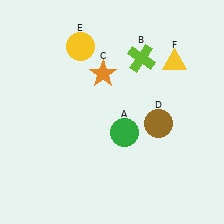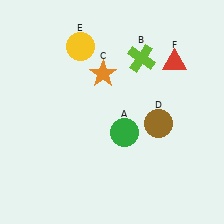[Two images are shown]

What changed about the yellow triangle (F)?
In Image 1, F is yellow. In Image 2, it changed to red.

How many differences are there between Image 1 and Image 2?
There is 1 difference between the two images.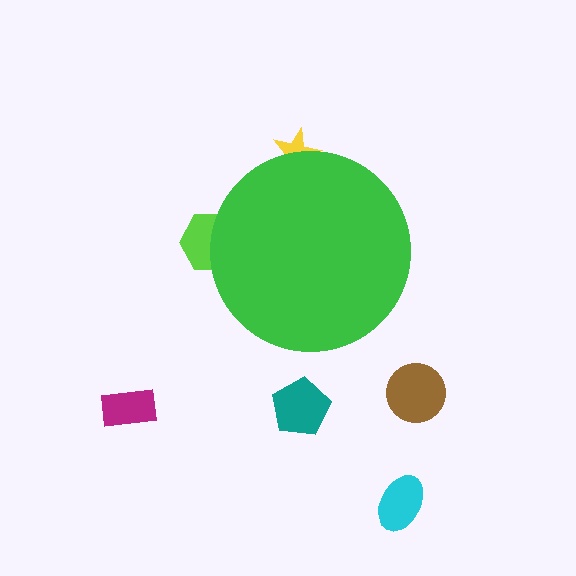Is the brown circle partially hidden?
No, the brown circle is fully visible.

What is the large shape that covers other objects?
A green circle.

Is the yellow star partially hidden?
Yes, the yellow star is partially hidden behind the green circle.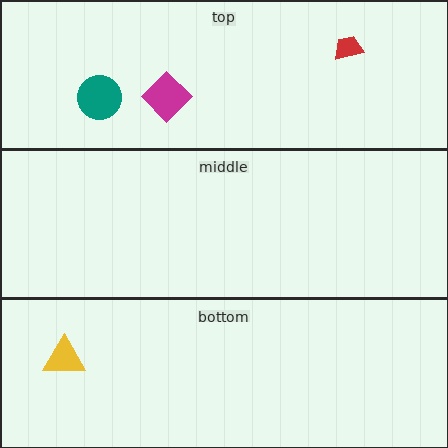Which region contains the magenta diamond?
The top region.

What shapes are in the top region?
The red trapezoid, the magenta diamond, the teal circle.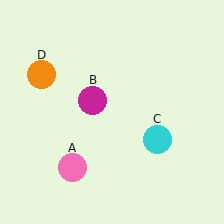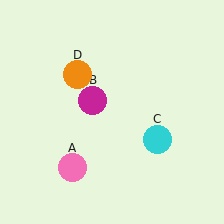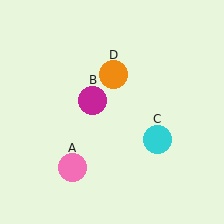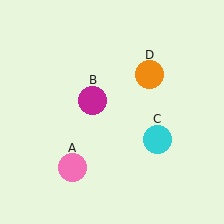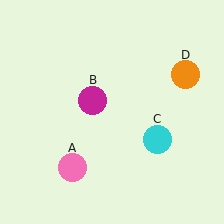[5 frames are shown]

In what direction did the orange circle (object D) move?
The orange circle (object D) moved right.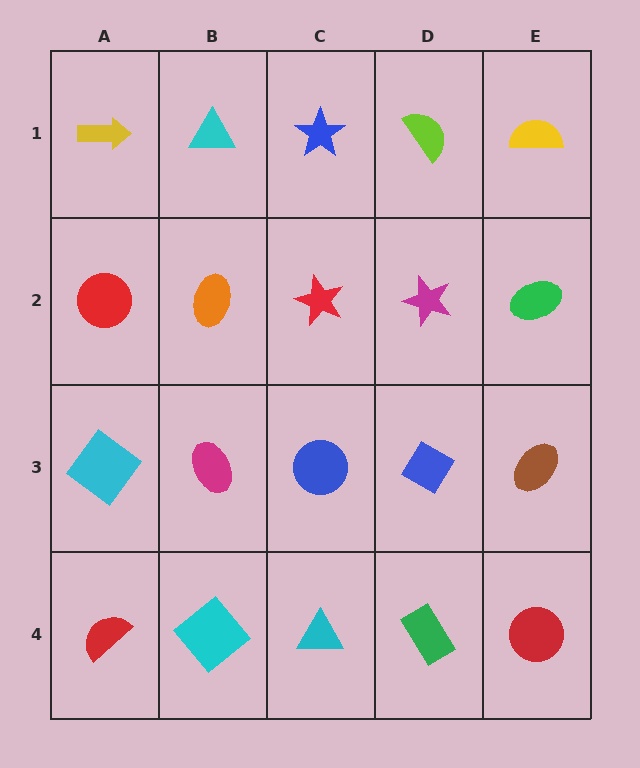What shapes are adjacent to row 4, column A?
A cyan diamond (row 3, column A), a cyan diamond (row 4, column B).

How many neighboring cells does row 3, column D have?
4.